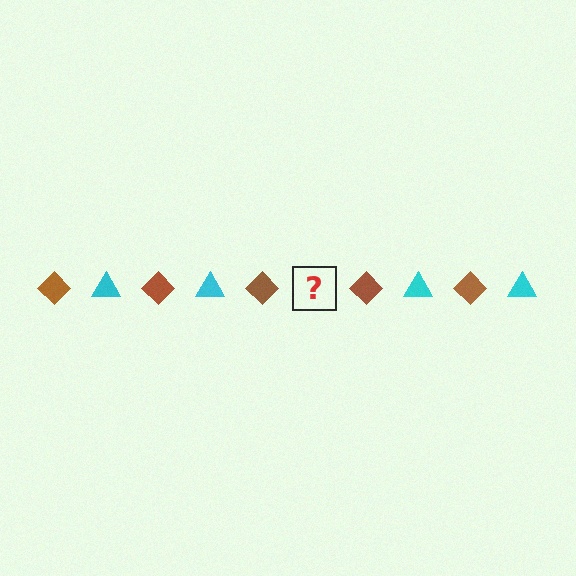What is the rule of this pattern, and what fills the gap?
The rule is that the pattern alternates between brown diamond and cyan triangle. The gap should be filled with a cyan triangle.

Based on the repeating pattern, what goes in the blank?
The blank should be a cyan triangle.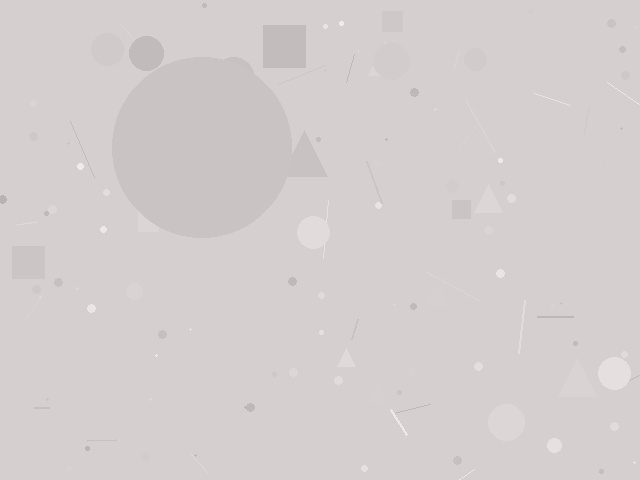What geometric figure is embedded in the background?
A circle is embedded in the background.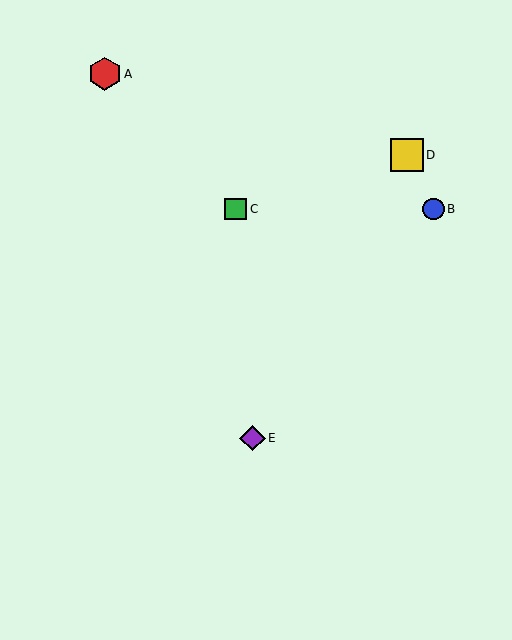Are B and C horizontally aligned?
Yes, both are at y≈209.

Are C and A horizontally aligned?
No, C is at y≈209 and A is at y≈74.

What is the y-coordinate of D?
Object D is at y≈155.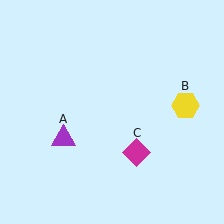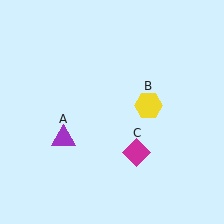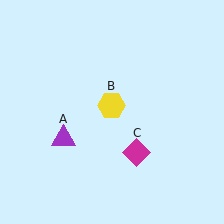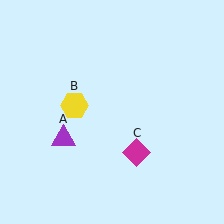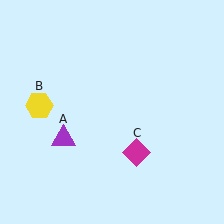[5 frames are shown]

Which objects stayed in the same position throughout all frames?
Purple triangle (object A) and magenta diamond (object C) remained stationary.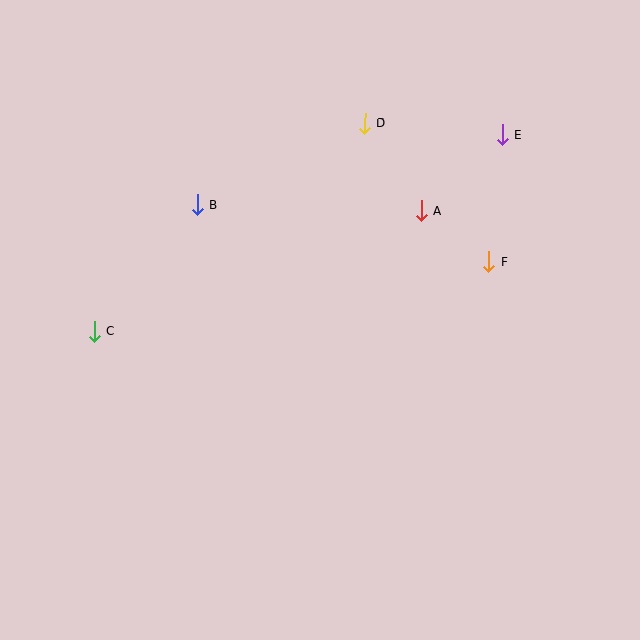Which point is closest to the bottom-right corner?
Point F is closest to the bottom-right corner.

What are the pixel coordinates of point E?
Point E is at (502, 135).